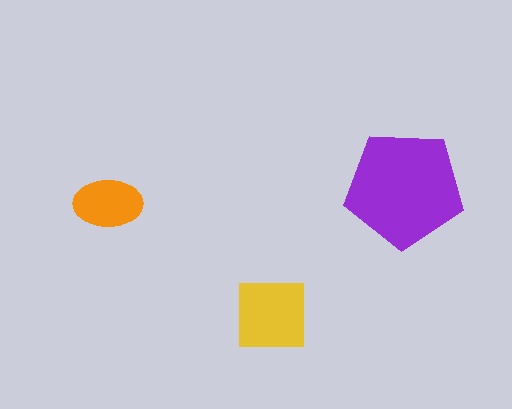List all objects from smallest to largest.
The orange ellipse, the yellow square, the purple pentagon.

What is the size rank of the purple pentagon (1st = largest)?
1st.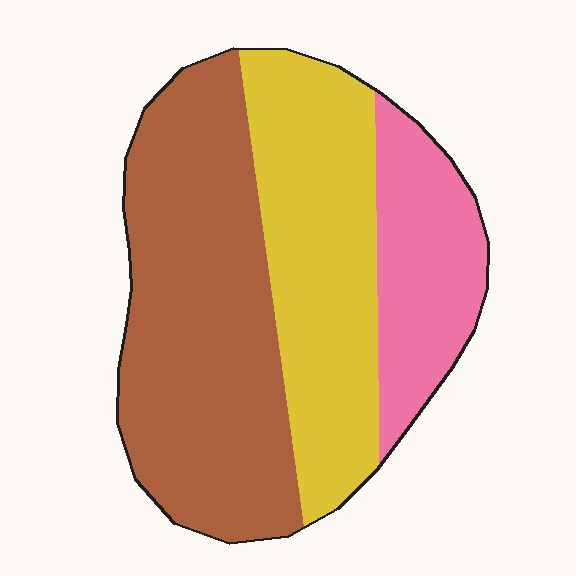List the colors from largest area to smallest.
From largest to smallest: brown, yellow, pink.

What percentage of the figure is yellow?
Yellow takes up between a third and a half of the figure.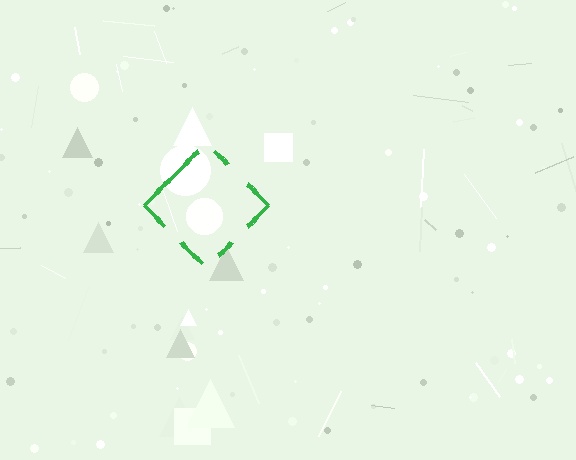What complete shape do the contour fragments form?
The contour fragments form a diamond.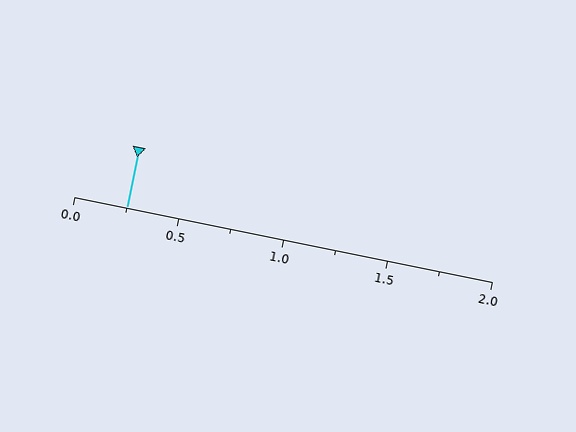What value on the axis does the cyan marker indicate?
The marker indicates approximately 0.25.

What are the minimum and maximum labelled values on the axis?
The axis runs from 0.0 to 2.0.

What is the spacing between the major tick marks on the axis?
The major ticks are spaced 0.5 apart.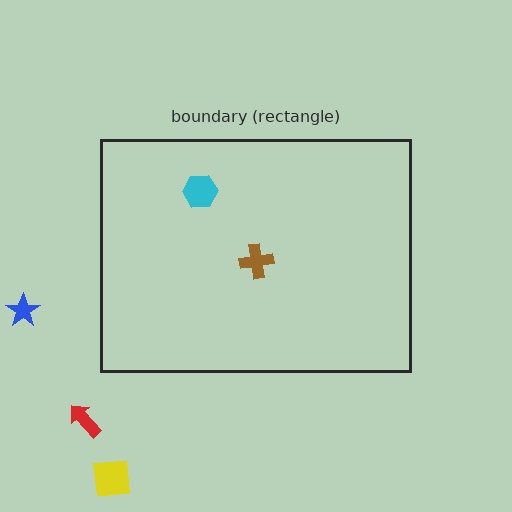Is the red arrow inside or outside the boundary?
Outside.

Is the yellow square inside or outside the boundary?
Outside.